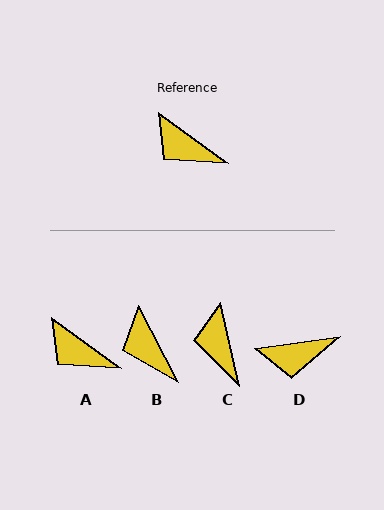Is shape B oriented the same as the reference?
No, it is off by about 26 degrees.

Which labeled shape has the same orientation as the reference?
A.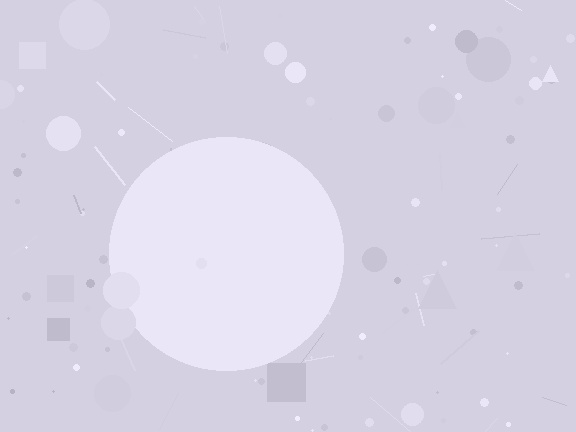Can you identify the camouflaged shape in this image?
The camouflaged shape is a circle.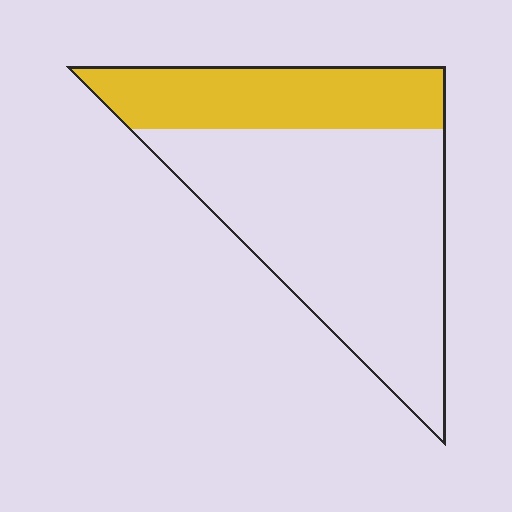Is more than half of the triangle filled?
No.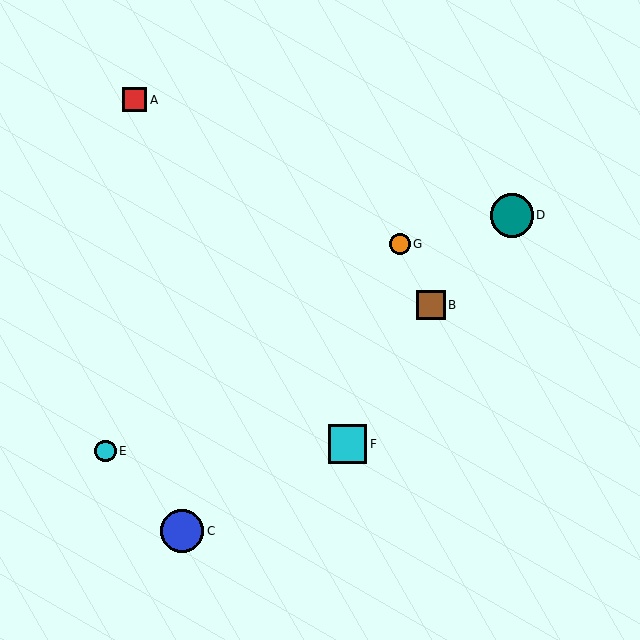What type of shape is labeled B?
Shape B is a brown square.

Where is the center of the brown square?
The center of the brown square is at (431, 305).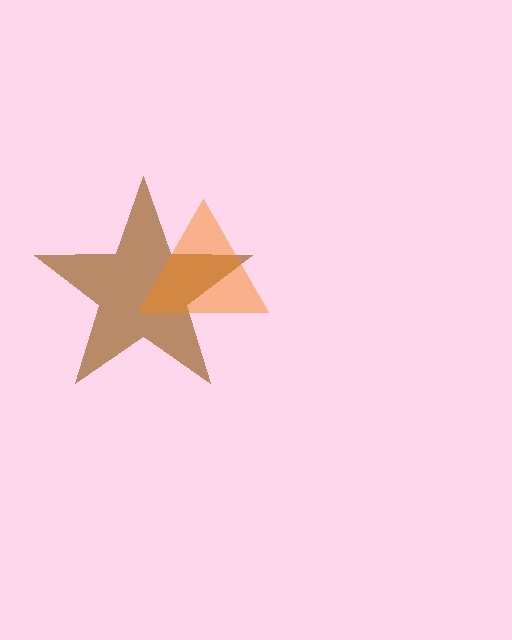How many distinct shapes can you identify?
There are 2 distinct shapes: a brown star, an orange triangle.